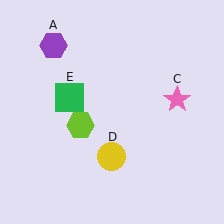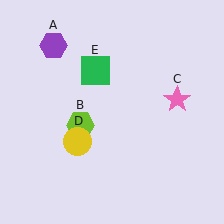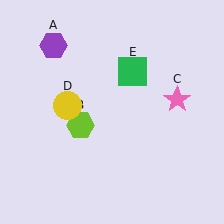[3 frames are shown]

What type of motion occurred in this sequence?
The yellow circle (object D), green square (object E) rotated clockwise around the center of the scene.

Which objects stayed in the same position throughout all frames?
Purple hexagon (object A) and lime hexagon (object B) and pink star (object C) remained stationary.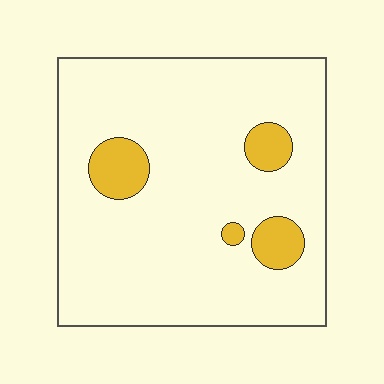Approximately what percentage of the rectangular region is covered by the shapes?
Approximately 10%.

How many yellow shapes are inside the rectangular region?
4.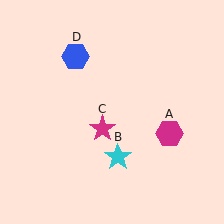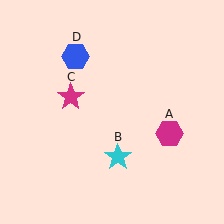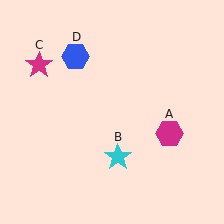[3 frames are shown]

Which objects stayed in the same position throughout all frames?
Magenta hexagon (object A) and cyan star (object B) and blue hexagon (object D) remained stationary.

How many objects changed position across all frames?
1 object changed position: magenta star (object C).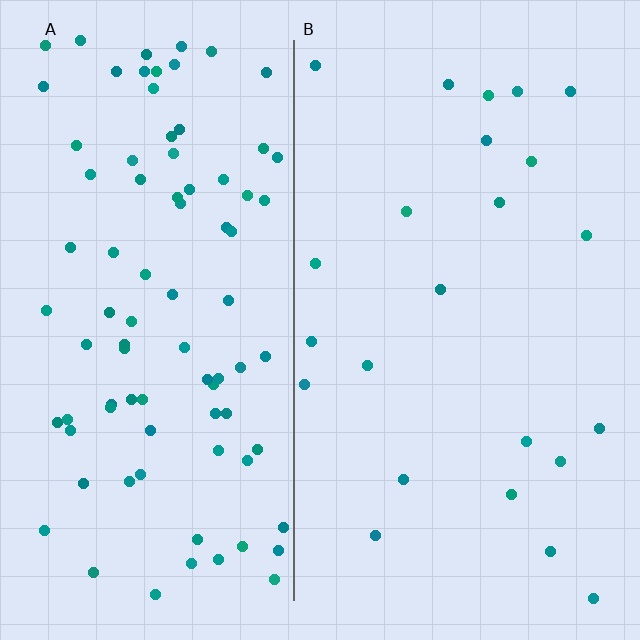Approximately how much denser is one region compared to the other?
Approximately 3.8× — region A over region B.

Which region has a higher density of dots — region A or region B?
A (the left).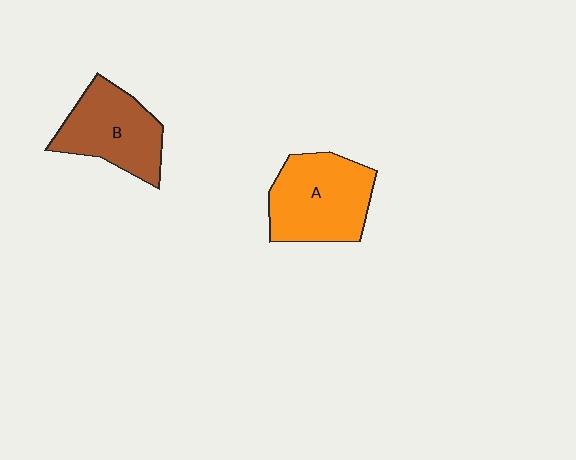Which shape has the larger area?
Shape A (orange).